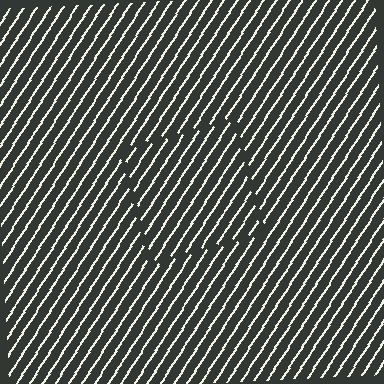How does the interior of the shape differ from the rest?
The interior of the shape contains the same grating, shifted by half a period — the contour is defined by the phase discontinuity where line-ends from the inner and outer gratings abut.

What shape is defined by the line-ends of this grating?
An illusory square. The interior of the shape contains the same grating, shifted by half a period — the contour is defined by the phase discontinuity where line-ends from the inner and outer gratings abut.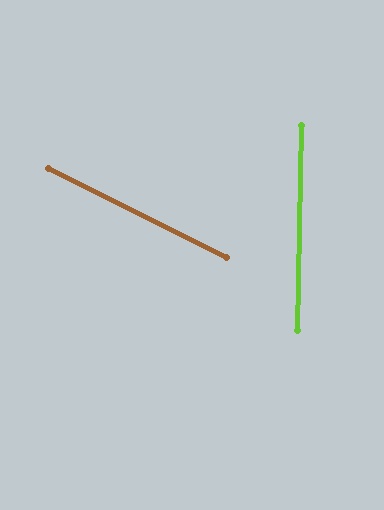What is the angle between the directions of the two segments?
Approximately 64 degrees.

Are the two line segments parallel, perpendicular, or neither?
Neither parallel nor perpendicular — they differ by about 64°.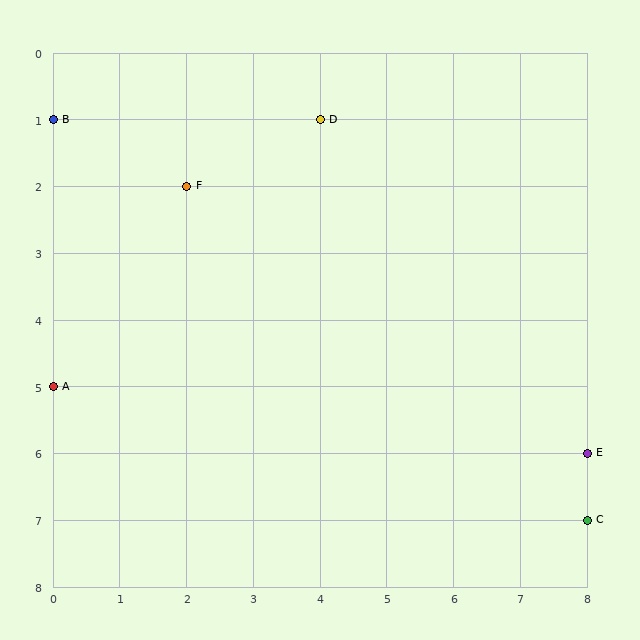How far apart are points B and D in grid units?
Points B and D are 4 columns apart.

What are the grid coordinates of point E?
Point E is at grid coordinates (8, 6).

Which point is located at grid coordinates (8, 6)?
Point E is at (8, 6).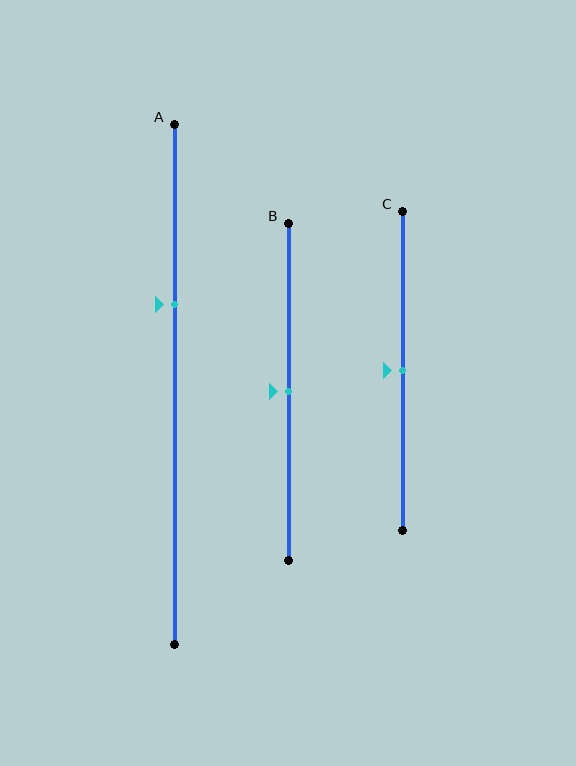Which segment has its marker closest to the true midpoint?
Segment B has its marker closest to the true midpoint.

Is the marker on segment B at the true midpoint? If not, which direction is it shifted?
Yes, the marker on segment B is at the true midpoint.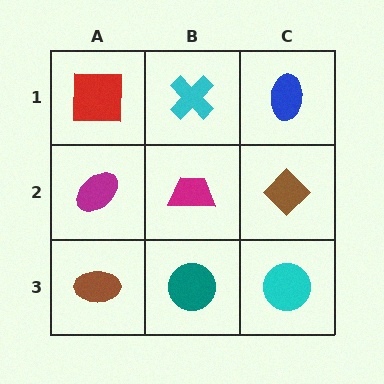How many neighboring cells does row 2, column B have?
4.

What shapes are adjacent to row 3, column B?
A magenta trapezoid (row 2, column B), a brown ellipse (row 3, column A), a cyan circle (row 3, column C).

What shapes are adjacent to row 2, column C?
A blue ellipse (row 1, column C), a cyan circle (row 3, column C), a magenta trapezoid (row 2, column B).